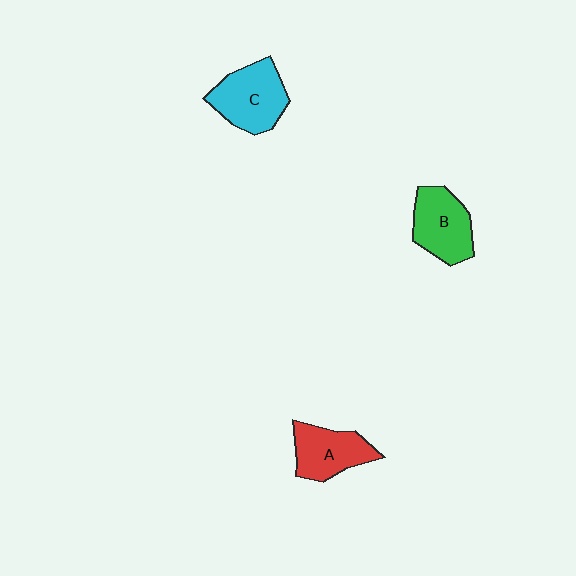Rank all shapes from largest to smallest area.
From largest to smallest: C (cyan), B (green), A (red).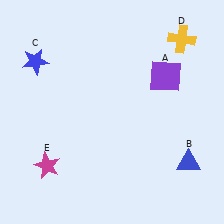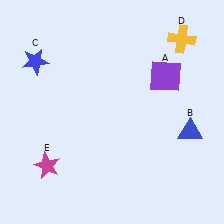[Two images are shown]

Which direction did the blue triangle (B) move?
The blue triangle (B) moved up.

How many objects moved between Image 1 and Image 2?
1 object moved between the two images.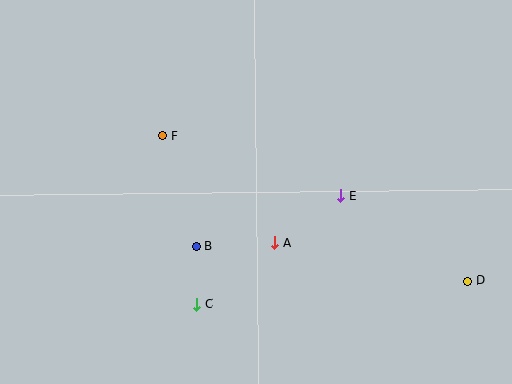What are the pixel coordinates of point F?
Point F is at (163, 136).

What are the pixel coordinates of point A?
Point A is at (274, 243).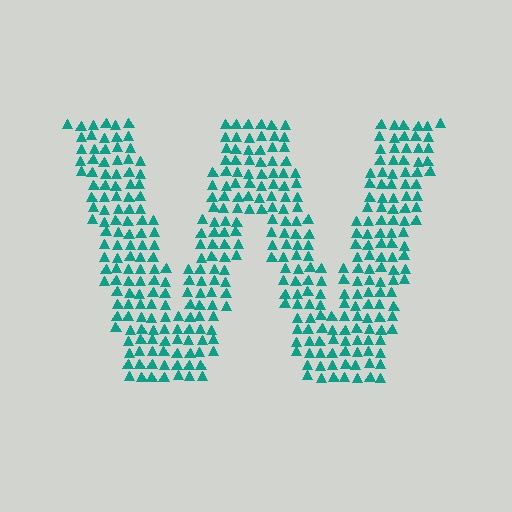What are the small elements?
The small elements are triangles.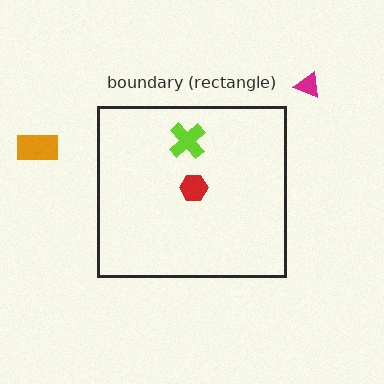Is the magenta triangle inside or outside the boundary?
Outside.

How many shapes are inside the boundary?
2 inside, 2 outside.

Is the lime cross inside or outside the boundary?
Inside.